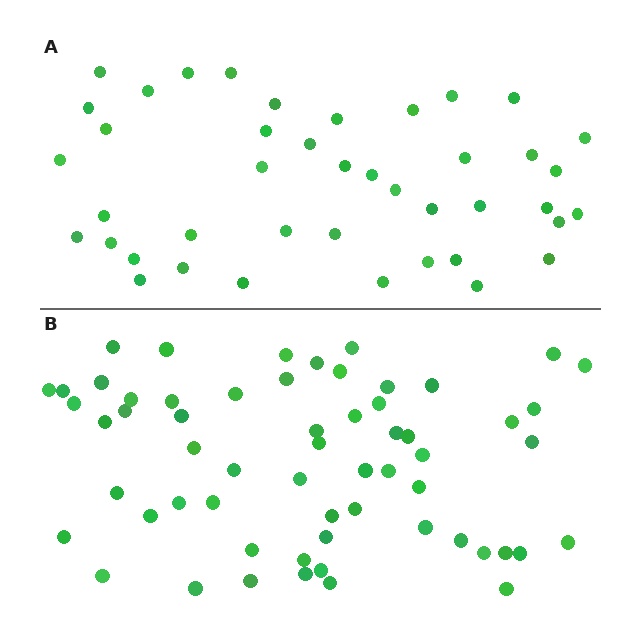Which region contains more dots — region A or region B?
Region B (the bottom region) has more dots.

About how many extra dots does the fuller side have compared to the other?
Region B has approximately 20 more dots than region A.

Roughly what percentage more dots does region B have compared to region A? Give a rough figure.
About 45% more.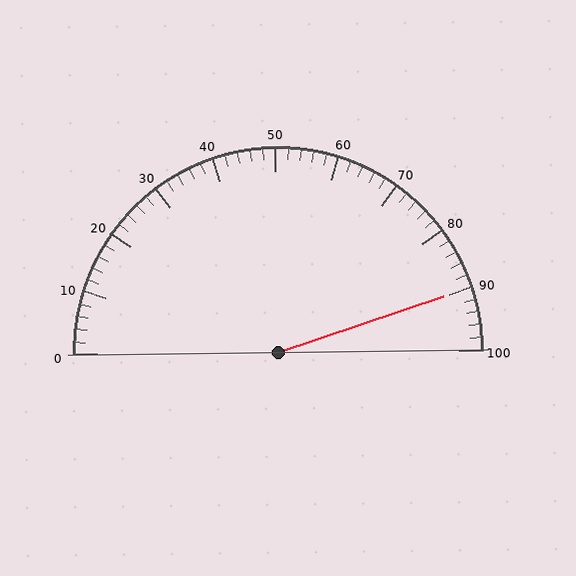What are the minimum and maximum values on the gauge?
The gauge ranges from 0 to 100.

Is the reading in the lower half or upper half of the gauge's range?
The reading is in the upper half of the range (0 to 100).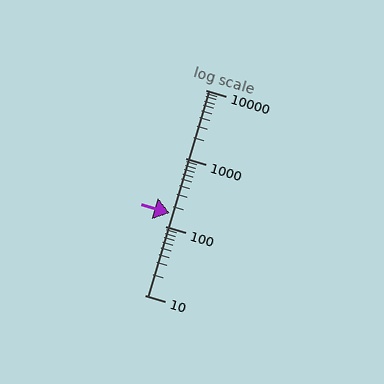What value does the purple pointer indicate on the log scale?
The pointer indicates approximately 160.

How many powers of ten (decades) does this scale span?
The scale spans 3 decades, from 10 to 10000.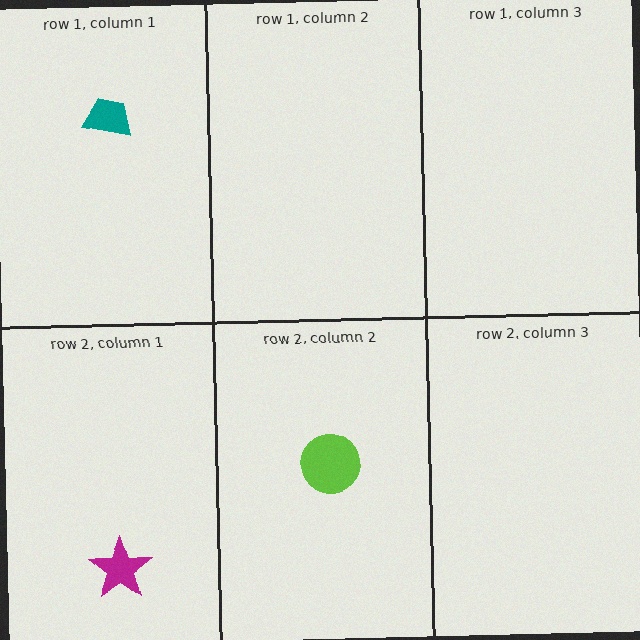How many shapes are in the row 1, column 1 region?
1.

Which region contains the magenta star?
The row 2, column 1 region.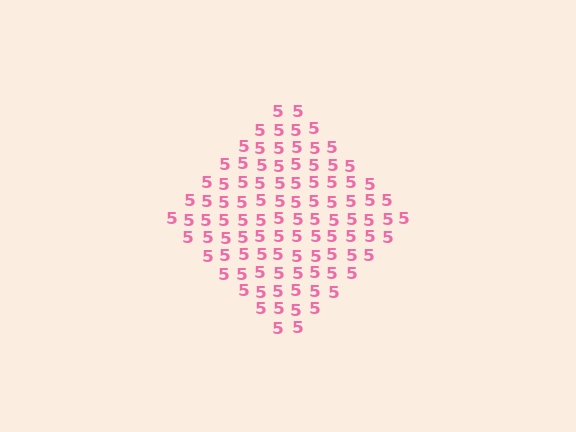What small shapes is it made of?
It is made of small digit 5's.